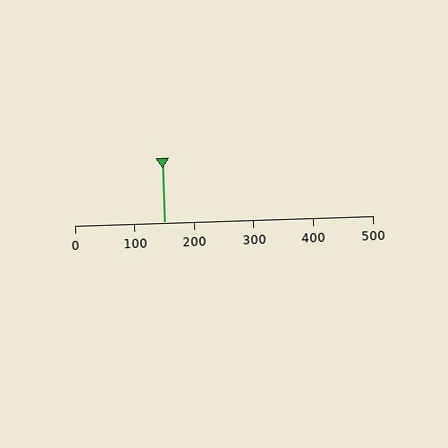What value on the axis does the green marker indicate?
The marker indicates approximately 150.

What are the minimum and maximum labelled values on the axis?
The axis runs from 0 to 500.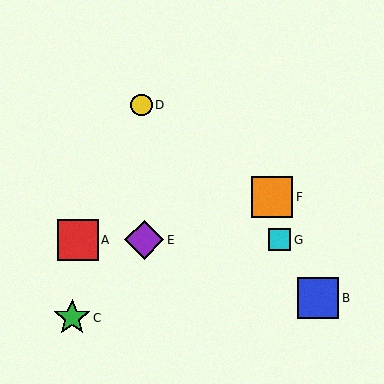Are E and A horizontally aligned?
Yes, both are at y≈240.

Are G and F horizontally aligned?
No, G is at y≈240 and F is at y≈197.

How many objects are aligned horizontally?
3 objects (A, E, G) are aligned horizontally.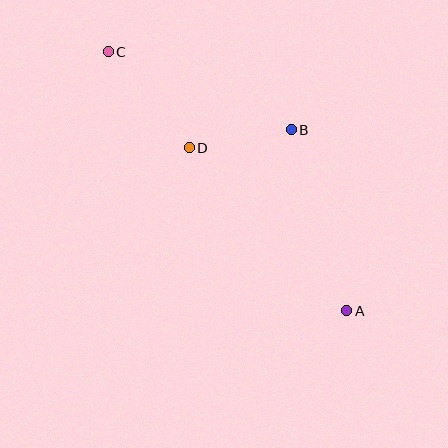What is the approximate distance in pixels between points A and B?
The distance between A and B is approximately 189 pixels.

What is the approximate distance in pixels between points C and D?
The distance between C and D is approximately 126 pixels.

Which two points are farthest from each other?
Points A and C are farthest from each other.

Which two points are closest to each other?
Points B and D are closest to each other.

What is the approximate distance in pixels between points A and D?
The distance between A and D is approximately 227 pixels.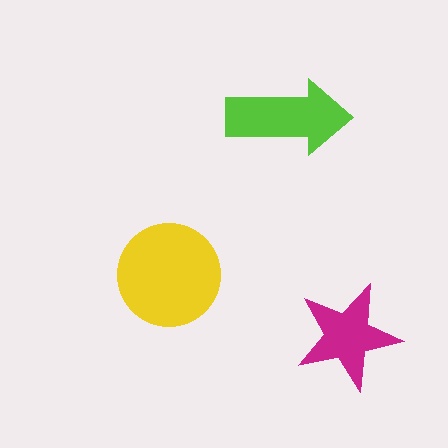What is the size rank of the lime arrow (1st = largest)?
2nd.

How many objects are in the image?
There are 3 objects in the image.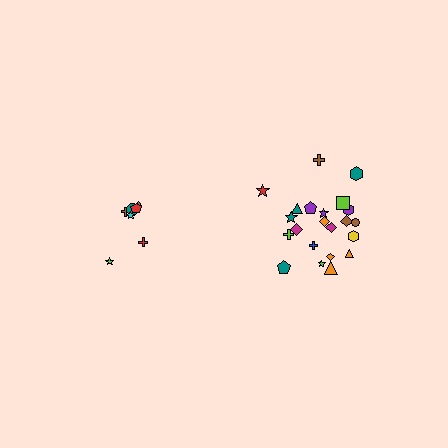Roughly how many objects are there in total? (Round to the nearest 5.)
Roughly 30 objects in total.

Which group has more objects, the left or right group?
The right group.